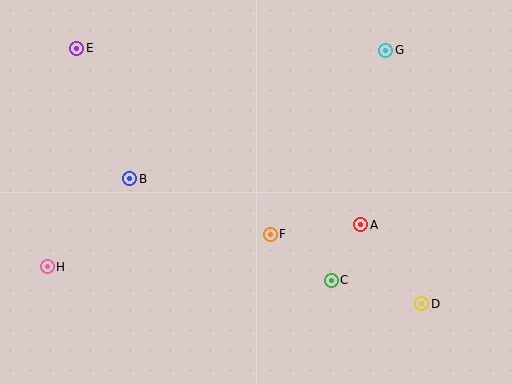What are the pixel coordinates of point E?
Point E is at (77, 48).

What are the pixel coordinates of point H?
Point H is at (47, 267).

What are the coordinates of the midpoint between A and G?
The midpoint between A and G is at (373, 137).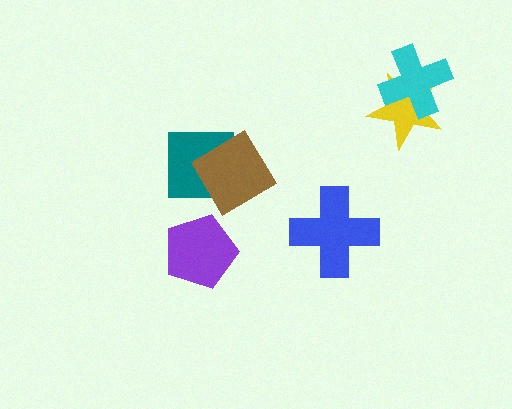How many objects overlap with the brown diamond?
1 object overlaps with the brown diamond.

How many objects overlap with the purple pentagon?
0 objects overlap with the purple pentagon.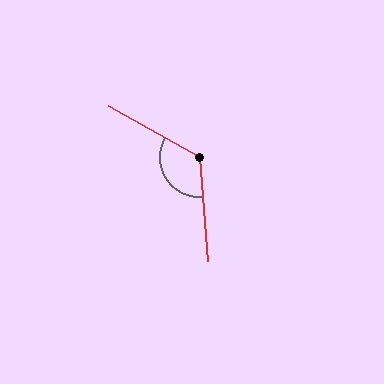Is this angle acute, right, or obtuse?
It is obtuse.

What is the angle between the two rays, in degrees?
Approximately 124 degrees.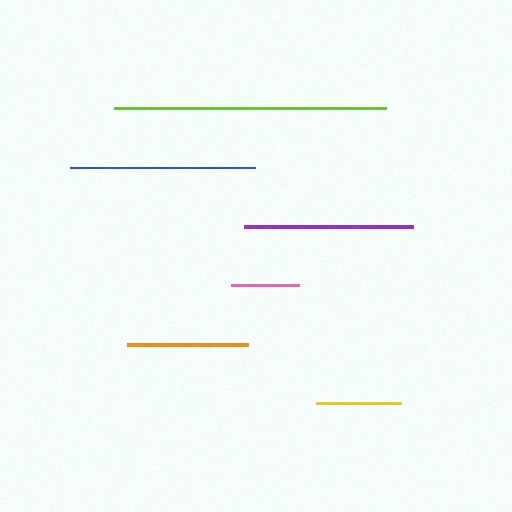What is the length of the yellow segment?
The yellow segment is approximately 85 pixels long.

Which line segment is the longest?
The lime line is the longest at approximately 272 pixels.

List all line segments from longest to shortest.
From longest to shortest: lime, blue, purple, orange, yellow, pink.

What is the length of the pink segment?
The pink segment is approximately 68 pixels long.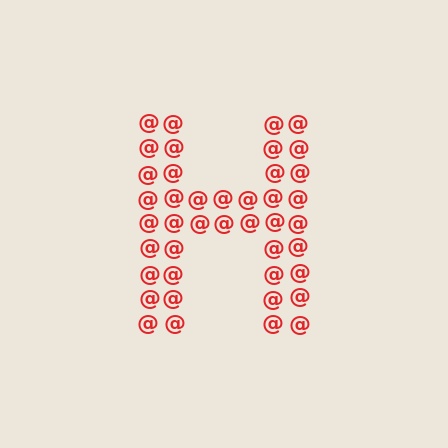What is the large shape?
The large shape is the letter H.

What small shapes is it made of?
It is made of small at signs.